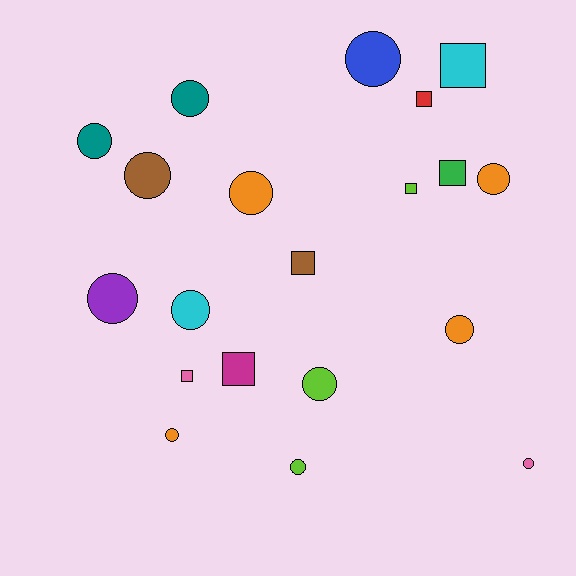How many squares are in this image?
There are 7 squares.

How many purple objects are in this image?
There is 1 purple object.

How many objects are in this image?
There are 20 objects.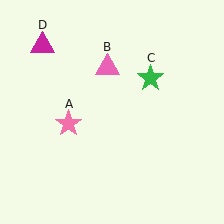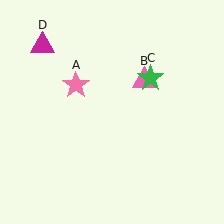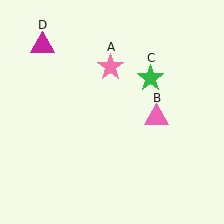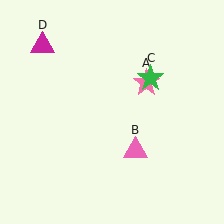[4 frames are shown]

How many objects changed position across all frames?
2 objects changed position: pink star (object A), pink triangle (object B).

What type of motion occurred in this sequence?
The pink star (object A), pink triangle (object B) rotated clockwise around the center of the scene.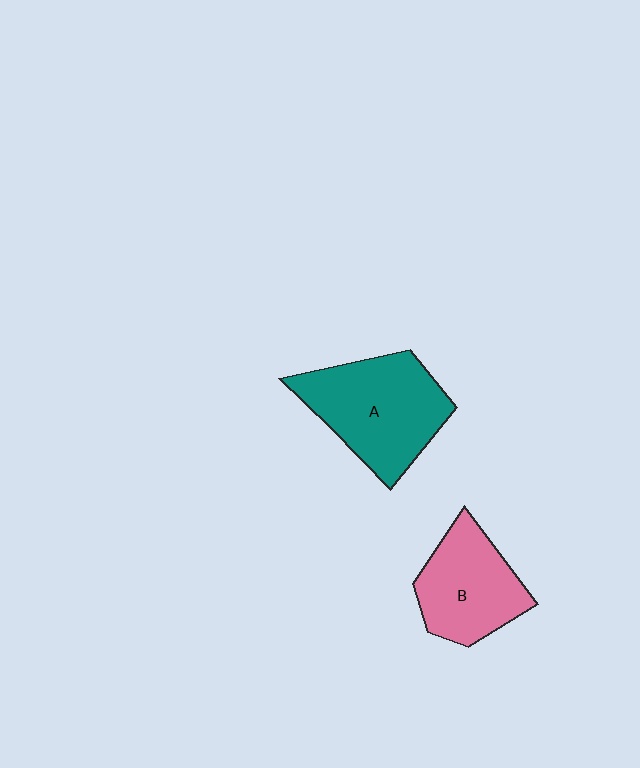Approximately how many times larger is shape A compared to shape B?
Approximately 1.3 times.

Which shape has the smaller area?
Shape B (pink).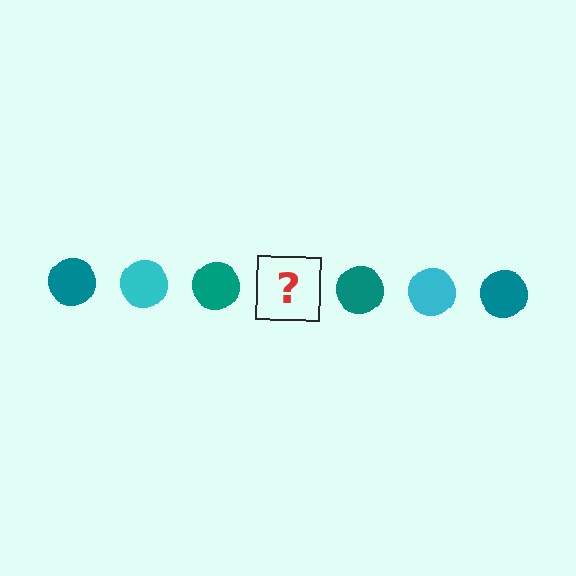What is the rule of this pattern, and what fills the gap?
The rule is that the pattern cycles through teal, cyan circles. The gap should be filled with a cyan circle.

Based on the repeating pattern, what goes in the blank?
The blank should be a cyan circle.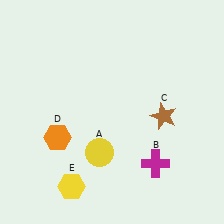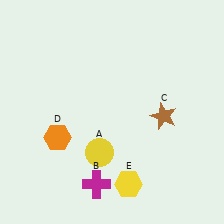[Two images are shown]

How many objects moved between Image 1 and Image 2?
2 objects moved between the two images.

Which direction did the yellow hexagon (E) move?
The yellow hexagon (E) moved right.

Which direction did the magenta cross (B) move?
The magenta cross (B) moved left.